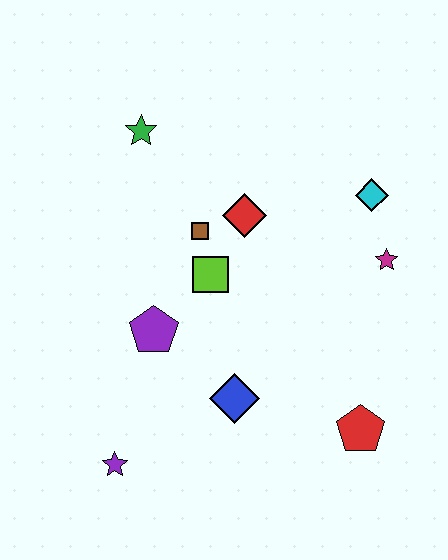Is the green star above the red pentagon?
Yes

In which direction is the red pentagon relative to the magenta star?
The red pentagon is below the magenta star.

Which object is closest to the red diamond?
The brown square is closest to the red diamond.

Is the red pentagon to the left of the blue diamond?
No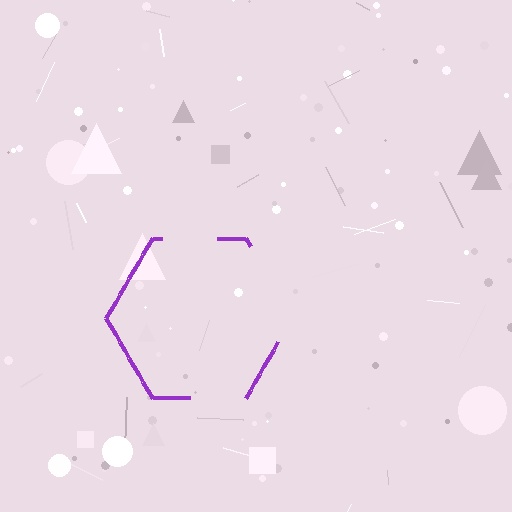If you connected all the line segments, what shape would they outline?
They would outline a hexagon.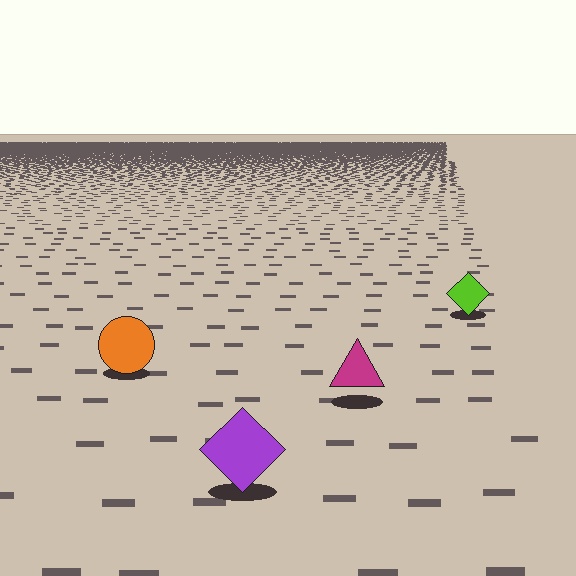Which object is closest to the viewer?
The purple diamond is closest. The texture marks near it are larger and more spread out.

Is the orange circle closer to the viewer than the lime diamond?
Yes. The orange circle is closer — you can tell from the texture gradient: the ground texture is coarser near it.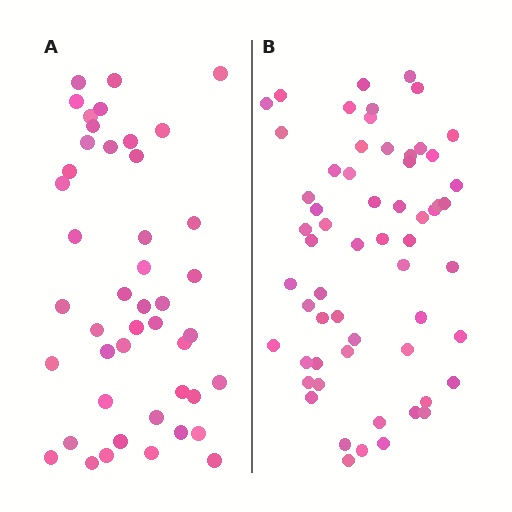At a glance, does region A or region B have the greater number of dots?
Region B (the right region) has more dots.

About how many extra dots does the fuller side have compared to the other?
Region B has approximately 15 more dots than region A.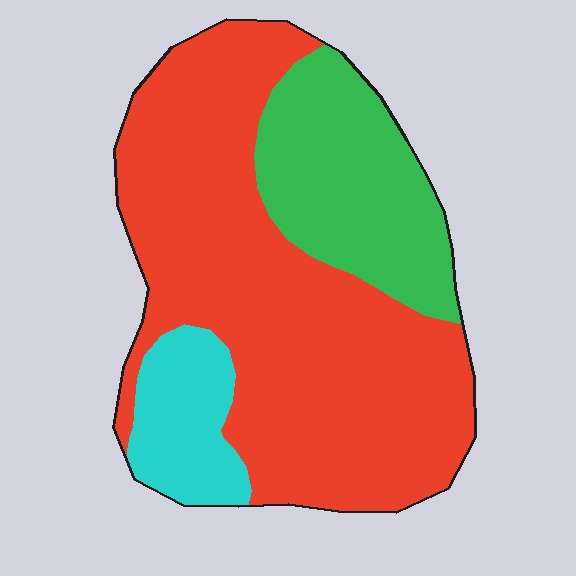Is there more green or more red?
Red.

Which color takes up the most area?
Red, at roughly 65%.